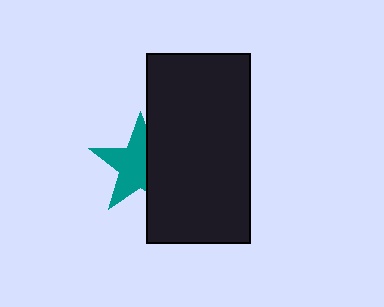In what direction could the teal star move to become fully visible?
The teal star could move left. That would shift it out from behind the black rectangle entirely.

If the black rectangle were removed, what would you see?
You would see the complete teal star.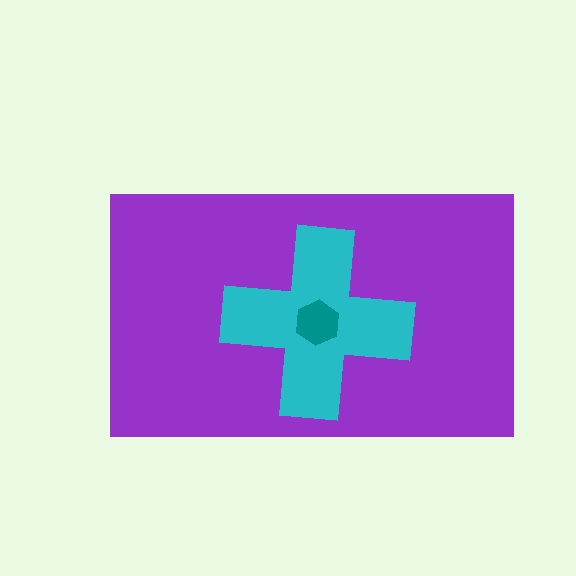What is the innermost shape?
The teal hexagon.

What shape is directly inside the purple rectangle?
The cyan cross.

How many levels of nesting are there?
3.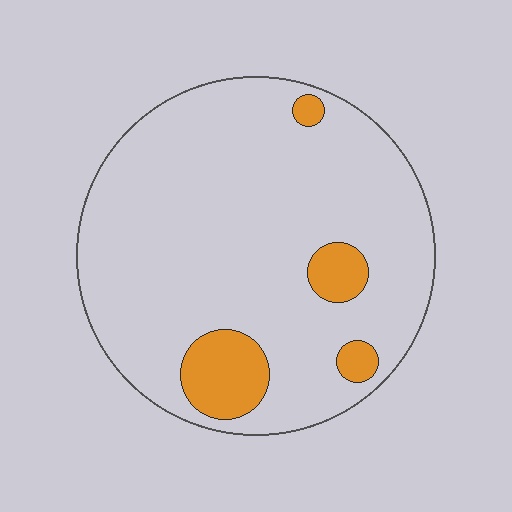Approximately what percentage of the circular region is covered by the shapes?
Approximately 10%.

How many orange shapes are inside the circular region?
4.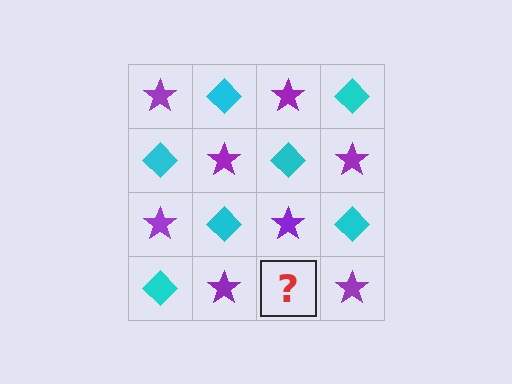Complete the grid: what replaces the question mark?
The question mark should be replaced with a cyan diamond.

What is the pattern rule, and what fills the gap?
The rule is that it alternates purple star and cyan diamond in a checkerboard pattern. The gap should be filled with a cyan diamond.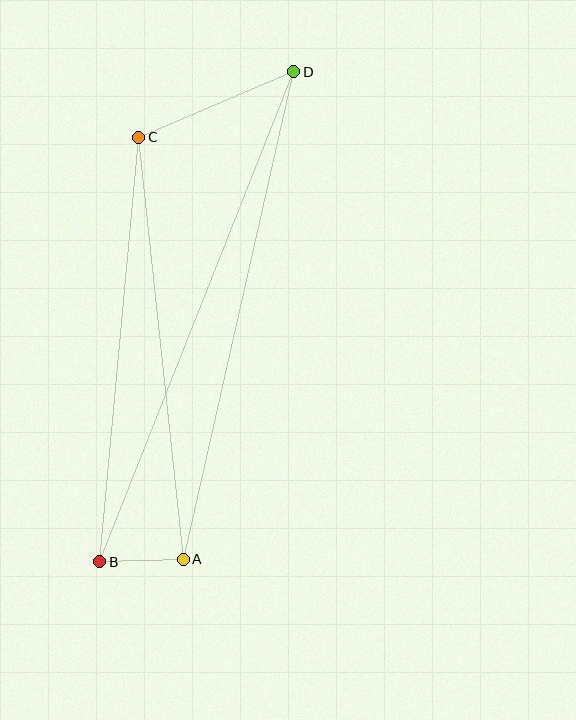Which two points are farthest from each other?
Points B and D are farthest from each other.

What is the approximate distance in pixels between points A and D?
The distance between A and D is approximately 500 pixels.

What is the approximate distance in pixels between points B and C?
The distance between B and C is approximately 426 pixels.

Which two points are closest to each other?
Points A and B are closest to each other.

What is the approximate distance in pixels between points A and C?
The distance between A and C is approximately 424 pixels.